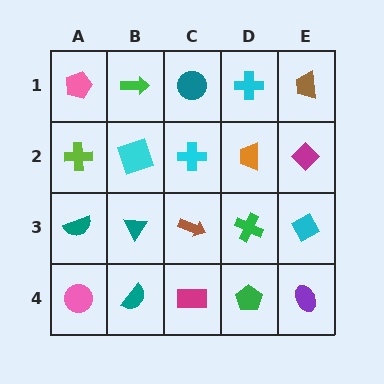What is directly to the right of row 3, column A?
A teal triangle.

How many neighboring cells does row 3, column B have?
4.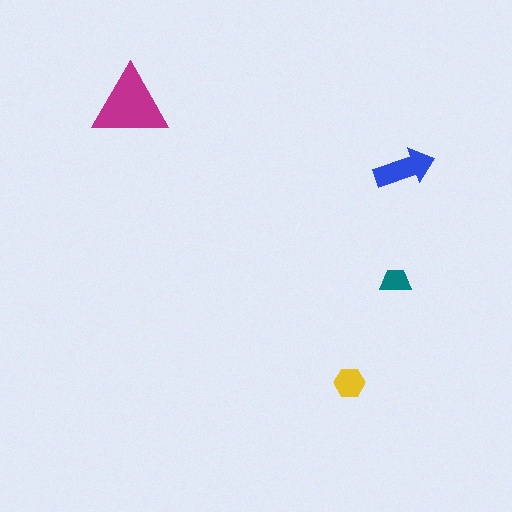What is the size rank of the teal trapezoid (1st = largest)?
4th.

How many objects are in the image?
There are 4 objects in the image.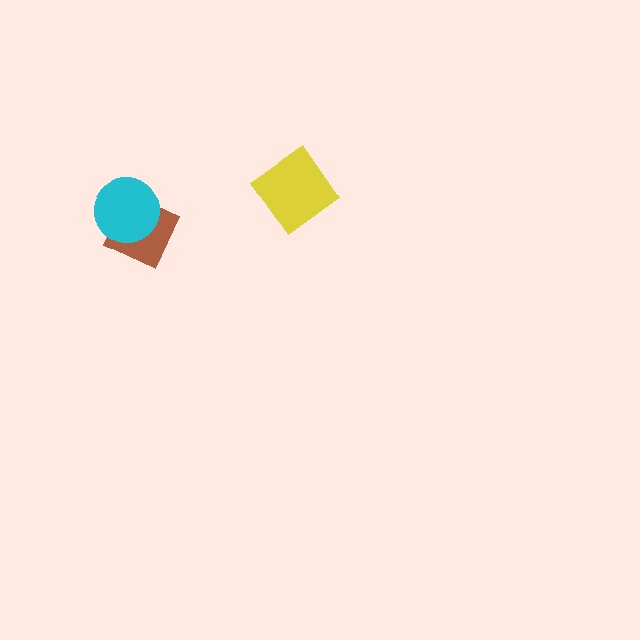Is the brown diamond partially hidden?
Yes, it is partially covered by another shape.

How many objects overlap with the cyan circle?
1 object overlaps with the cyan circle.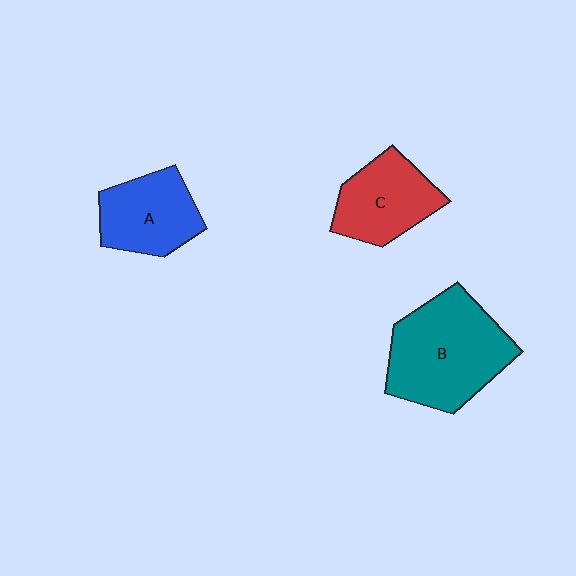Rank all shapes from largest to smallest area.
From largest to smallest: B (teal), C (red), A (blue).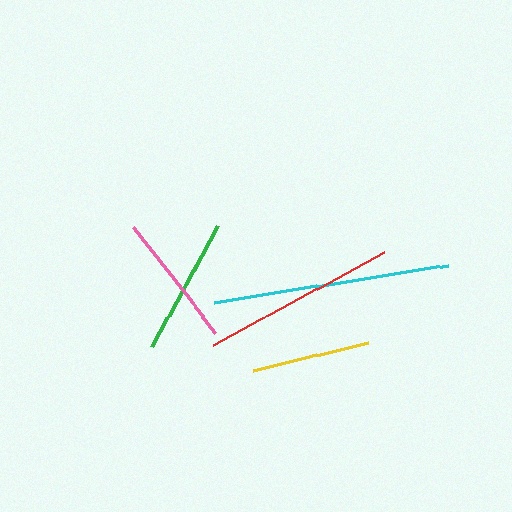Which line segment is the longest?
The cyan line is the longest at approximately 237 pixels.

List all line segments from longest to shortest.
From longest to shortest: cyan, red, green, pink, yellow.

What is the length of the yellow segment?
The yellow segment is approximately 118 pixels long.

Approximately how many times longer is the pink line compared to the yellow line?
The pink line is approximately 1.1 times the length of the yellow line.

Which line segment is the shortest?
The yellow line is the shortest at approximately 118 pixels.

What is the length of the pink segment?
The pink segment is approximately 135 pixels long.